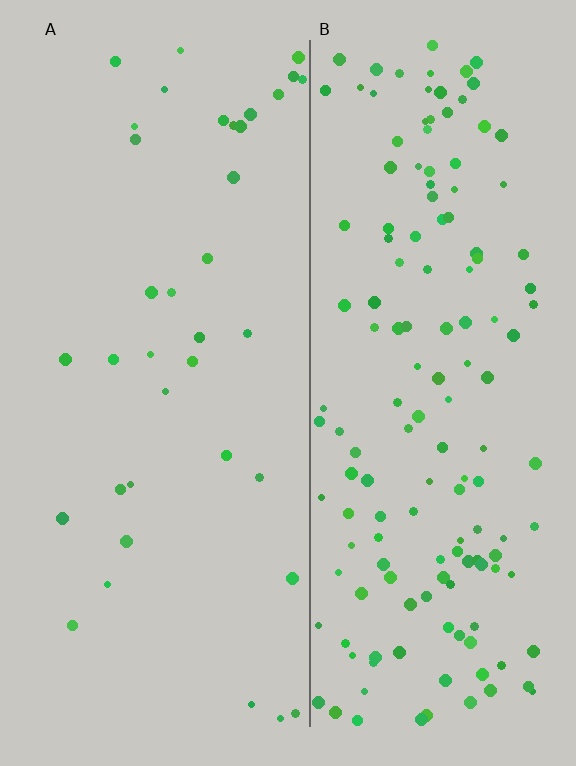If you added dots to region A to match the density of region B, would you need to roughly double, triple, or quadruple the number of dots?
Approximately quadruple.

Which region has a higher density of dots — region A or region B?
B (the right).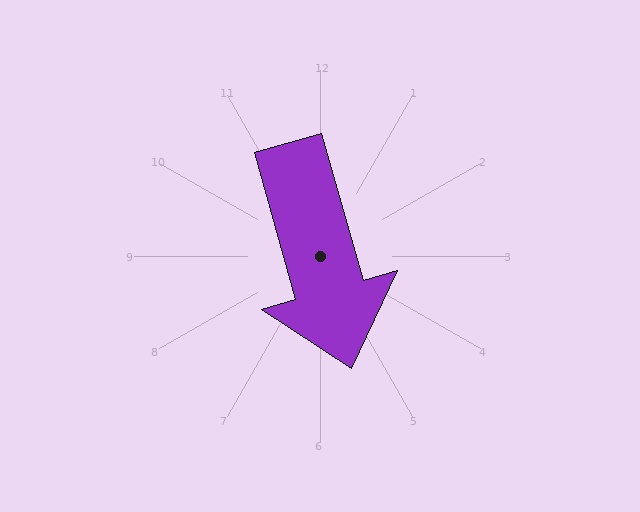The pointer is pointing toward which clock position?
Roughly 5 o'clock.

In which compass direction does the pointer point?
South.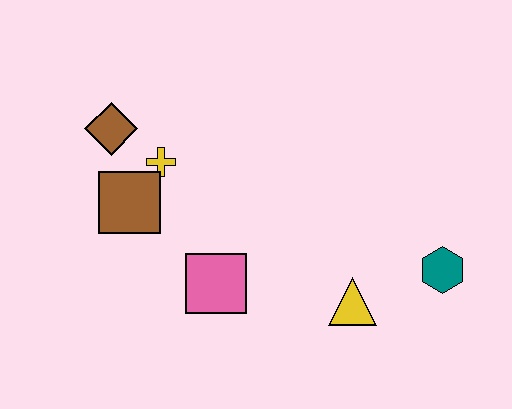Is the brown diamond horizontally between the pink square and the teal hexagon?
No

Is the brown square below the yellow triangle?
No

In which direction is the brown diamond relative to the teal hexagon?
The brown diamond is to the left of the teal hexagon.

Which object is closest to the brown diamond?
The yellow cross is closest to the brown diamond.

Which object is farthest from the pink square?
The teal hexagon is farthest from the pink square.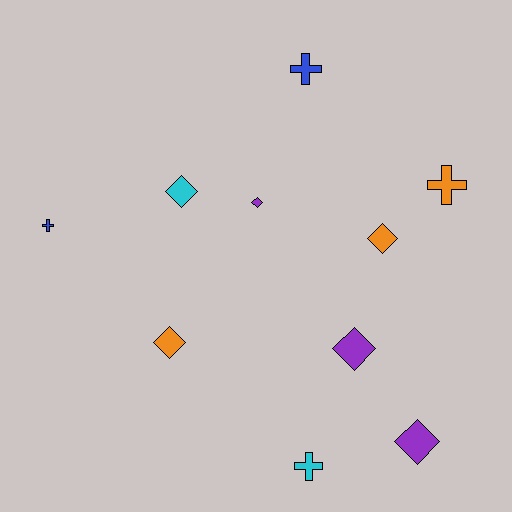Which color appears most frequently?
Purple, with 3 objects.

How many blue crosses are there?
There are 2 blue crosses.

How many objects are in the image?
There are 10 objects.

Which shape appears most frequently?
Diamond, with 6 objects.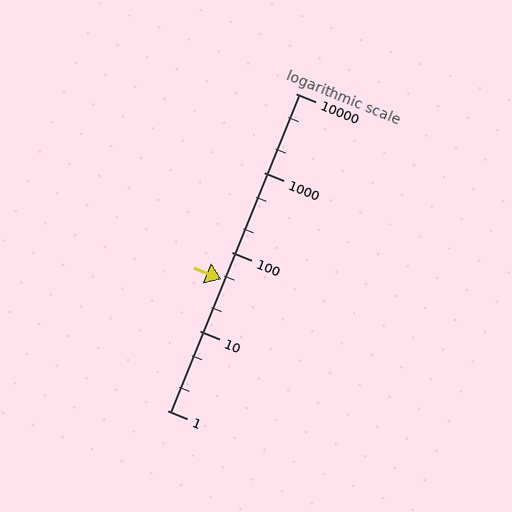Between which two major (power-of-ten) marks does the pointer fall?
The pointer is between 10 and 100.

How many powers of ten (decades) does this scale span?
The scale spans 4 decades, from 1 to 10000.